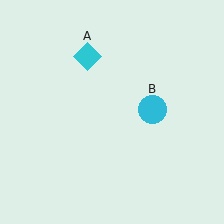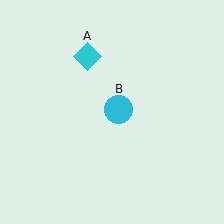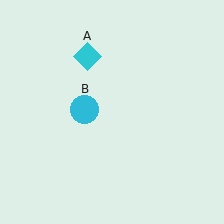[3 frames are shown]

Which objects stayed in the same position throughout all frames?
Cyan diamond (object A) remained stationary.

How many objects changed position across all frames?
1 object changed position: cyan circle (object B).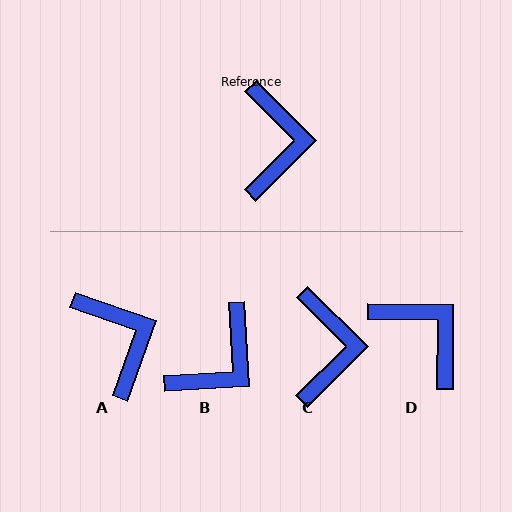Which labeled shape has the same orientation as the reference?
C.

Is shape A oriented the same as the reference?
No, it is off by about 26 degrees.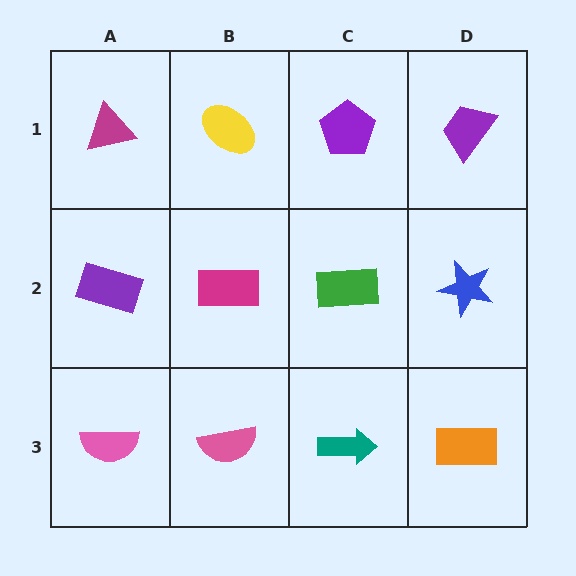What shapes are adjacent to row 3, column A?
A purple rectangle (row 2, column A), a pink semicircle (row 3, column B).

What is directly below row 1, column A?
A purple rectangle.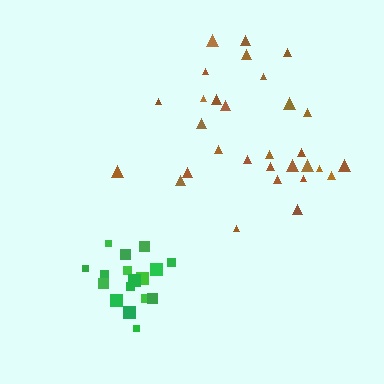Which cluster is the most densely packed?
Green.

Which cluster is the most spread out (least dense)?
Brown.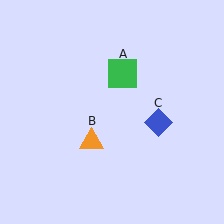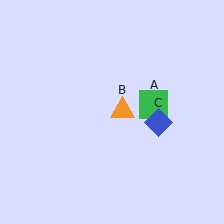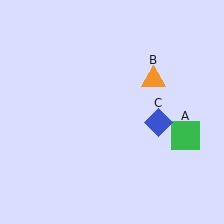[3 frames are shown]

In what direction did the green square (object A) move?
The green square (object A) moved down and to the right.